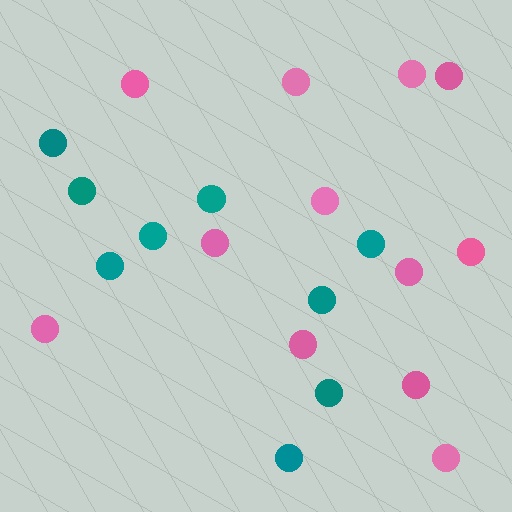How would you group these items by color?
There are 2 groups: one group of pink circles (12) and one group of teal circles (9).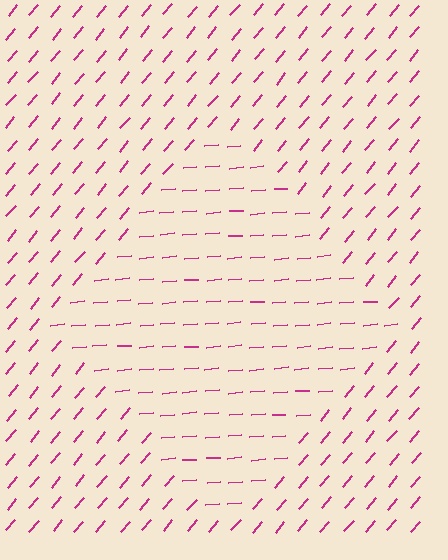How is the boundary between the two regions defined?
The boundary is defined purely by a change in line orientation (approximately 45 degrees difference). All lines are the same color and thickness.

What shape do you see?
I see a diamond.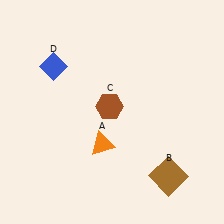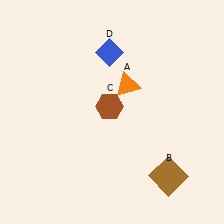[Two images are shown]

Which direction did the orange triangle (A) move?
The orange triangle (A) moved up.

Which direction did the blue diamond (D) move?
The blue diamond (D) moved right.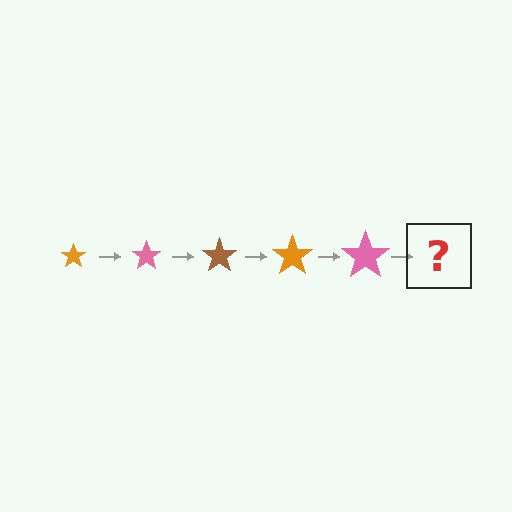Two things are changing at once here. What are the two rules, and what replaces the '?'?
The two rules are that the star grows larger each step and the color cycles through orange, pink, and brown. The '?' should be a brown star, larger than the previous one.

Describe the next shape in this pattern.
It should be a brown star, larger than the previous one.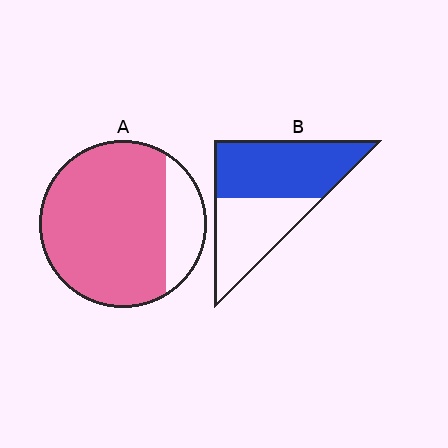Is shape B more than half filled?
Yes.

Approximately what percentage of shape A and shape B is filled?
A is approximately 80% and B is approximately 55%.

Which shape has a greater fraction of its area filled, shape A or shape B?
Shape A.